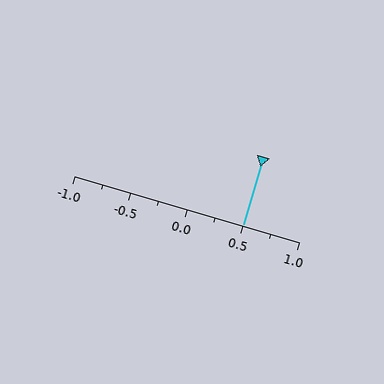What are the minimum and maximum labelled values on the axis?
The axis runs from -1.0 to 1.0.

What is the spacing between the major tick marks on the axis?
The major ticks are spaced 0.5 apart.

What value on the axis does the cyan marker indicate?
The marker indicates approximately 0.5.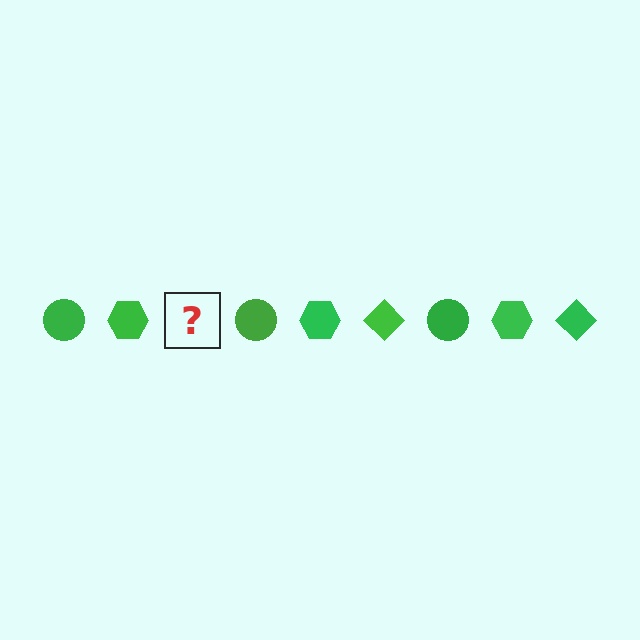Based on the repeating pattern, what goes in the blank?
The blank should be a green diamond.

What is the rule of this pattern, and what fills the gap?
The rule is that the pattern cycles through circle, hexagon, diamond shapes in green. The gap should be filled with a green diamond.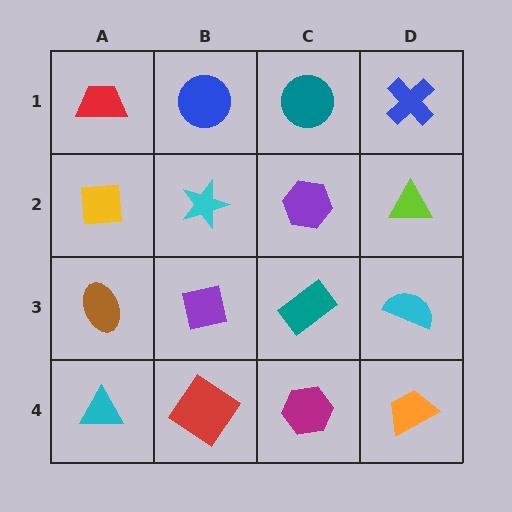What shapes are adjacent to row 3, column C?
A purple hexagon (row 2, column C), a magenta hexagon (row 4, column C), a purple square (row 3, column B), a cyan semicircle (row 3, column D).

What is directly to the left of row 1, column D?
A teal circle.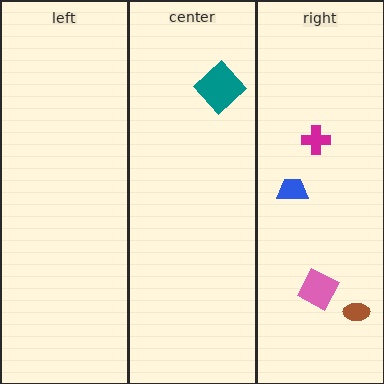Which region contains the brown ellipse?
The right region.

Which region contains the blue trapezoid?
The right region.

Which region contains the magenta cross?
The right region.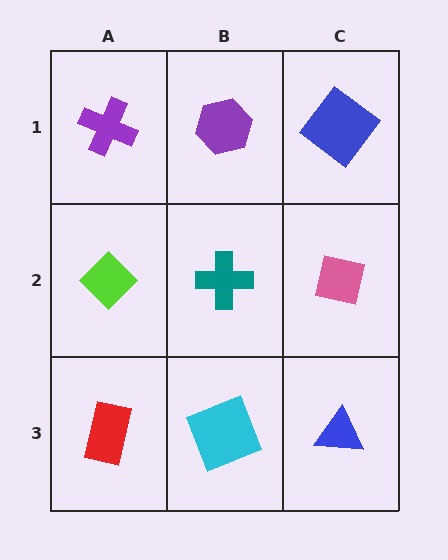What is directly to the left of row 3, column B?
A red rectangle.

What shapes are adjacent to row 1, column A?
A lime diamond (row 2, column A), a purple hexagon (row 1, column B).